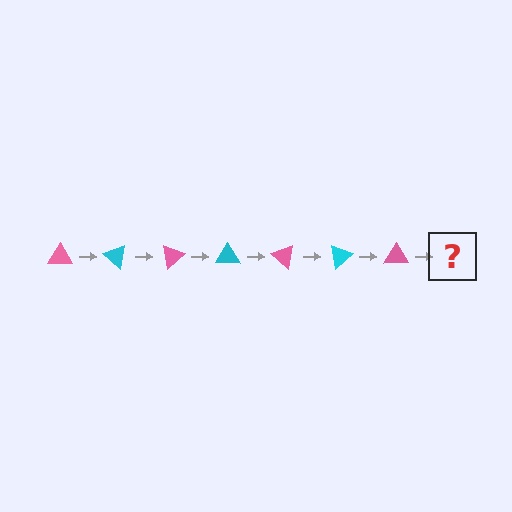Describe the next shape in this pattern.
It should be a cyan triangle, rotated 280 degrees from the start.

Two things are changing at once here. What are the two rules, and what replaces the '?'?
The two rules are that it rotates 40 degrees each step and the color cycles through pink and cyan. The '?' should be a cyan triangle, rotated 280 degrees from the start.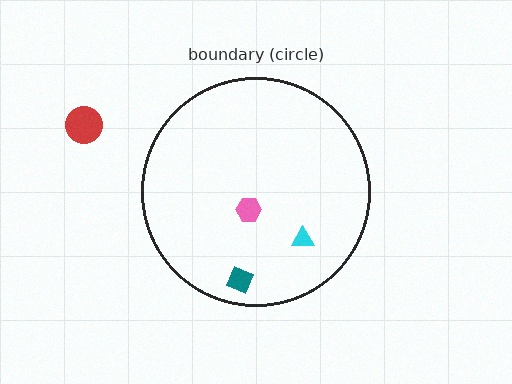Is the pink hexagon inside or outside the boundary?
Inside.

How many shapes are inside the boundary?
3 inside, 1 outside.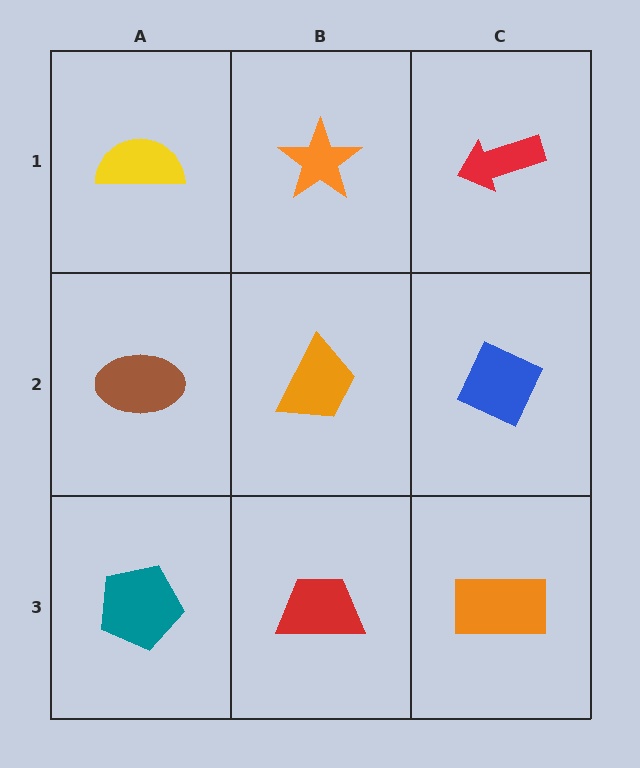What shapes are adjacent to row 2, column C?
A red arrow (row 1, column C), an orange rectangle (row 3, column C), an orange trapezoid (row 2, column B).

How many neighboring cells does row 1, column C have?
2.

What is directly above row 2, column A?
A yellow semicircle.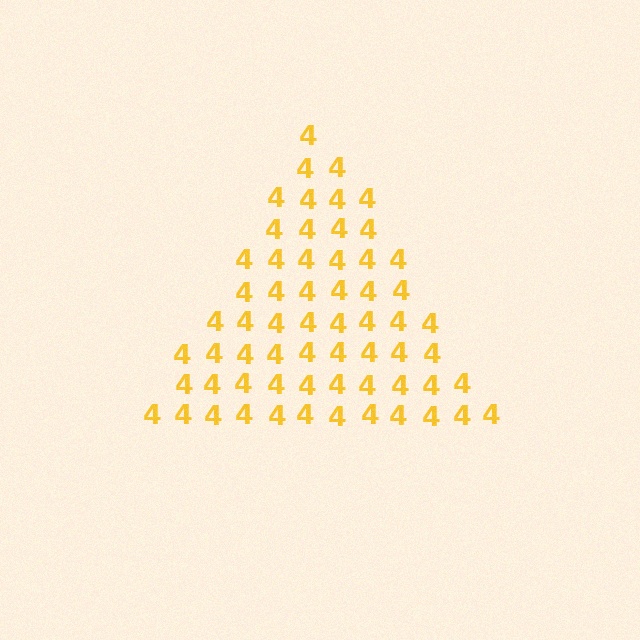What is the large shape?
The large shape is a triangle.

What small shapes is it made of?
It is made of small digit 4's.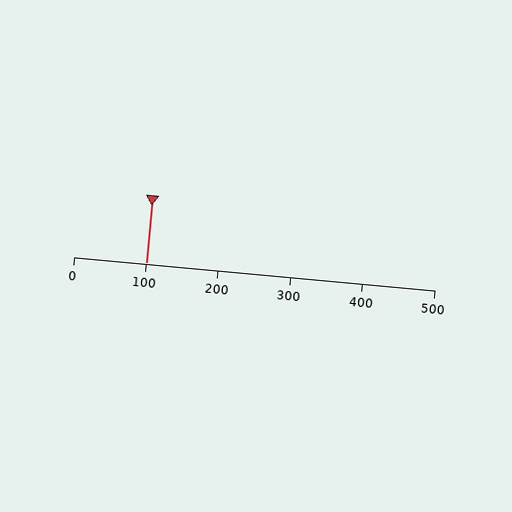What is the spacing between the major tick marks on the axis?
The major ticks are spaced 100 apart.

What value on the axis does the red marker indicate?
The marker indicates approximately 100.